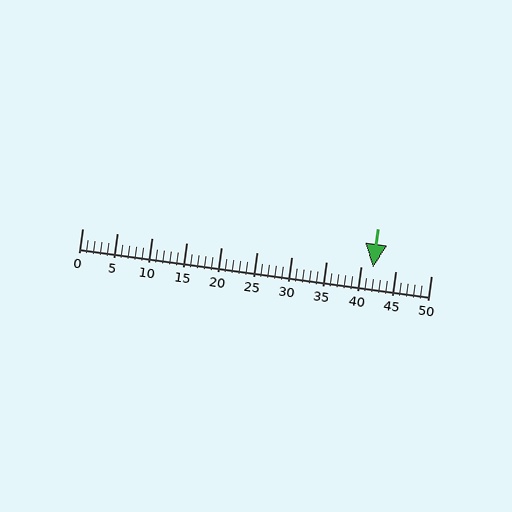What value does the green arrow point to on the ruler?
The green arrow points to approximately 42.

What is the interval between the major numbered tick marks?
The major tick marks are spaced 5 units apart.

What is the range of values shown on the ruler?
The ruler shows values from 0 to 50.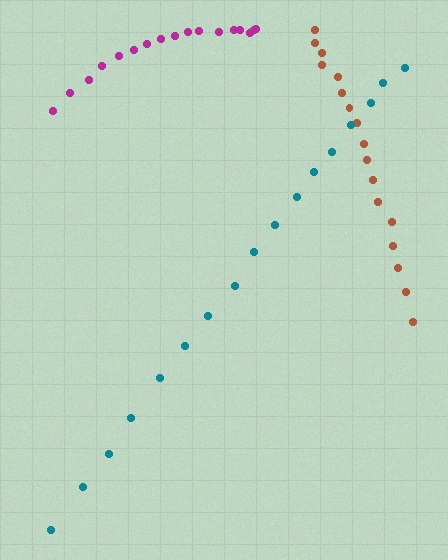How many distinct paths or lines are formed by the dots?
There are 3 distinct paths.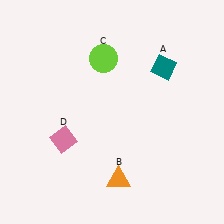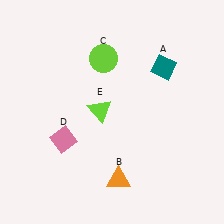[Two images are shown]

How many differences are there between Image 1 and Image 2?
There is 1 difference between the two images.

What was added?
A lime triangle (E) was added in Image 2.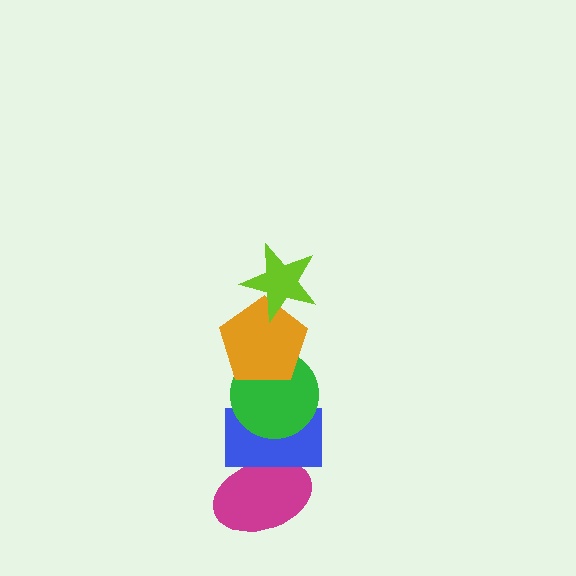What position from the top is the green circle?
The green circle is 3rd from the top.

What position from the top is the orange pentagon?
The orange pentagon is 2nd from the top.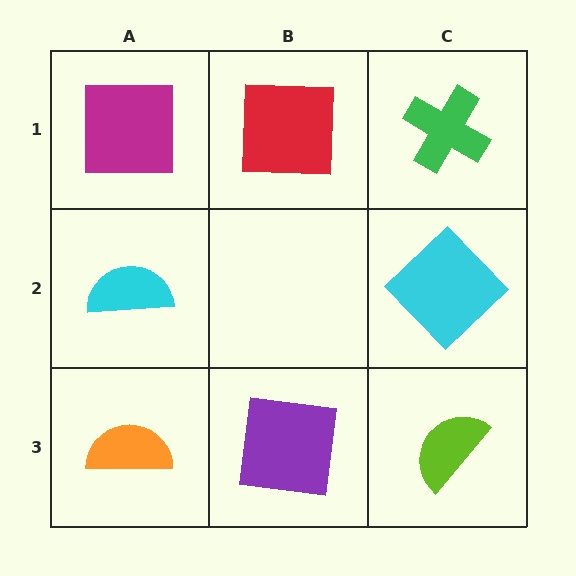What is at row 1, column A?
A magenta square.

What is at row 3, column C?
A lime semicircle.